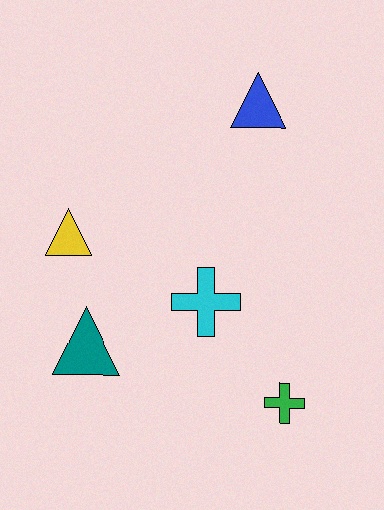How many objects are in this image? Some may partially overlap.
There are 5 objects.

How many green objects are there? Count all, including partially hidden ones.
There is 1 green object.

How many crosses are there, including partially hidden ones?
There are 2 crosses.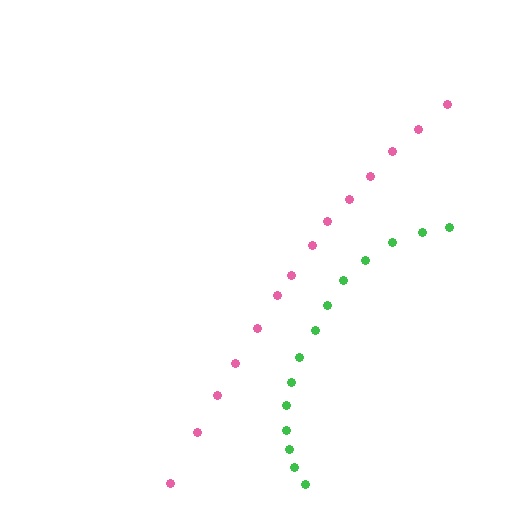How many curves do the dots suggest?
There are 2 distinct paths.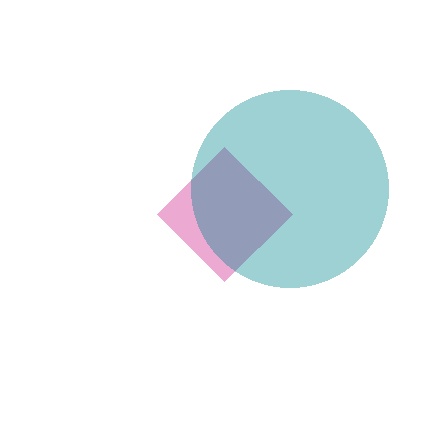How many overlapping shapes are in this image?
There are 2 overlapping shapes in the image.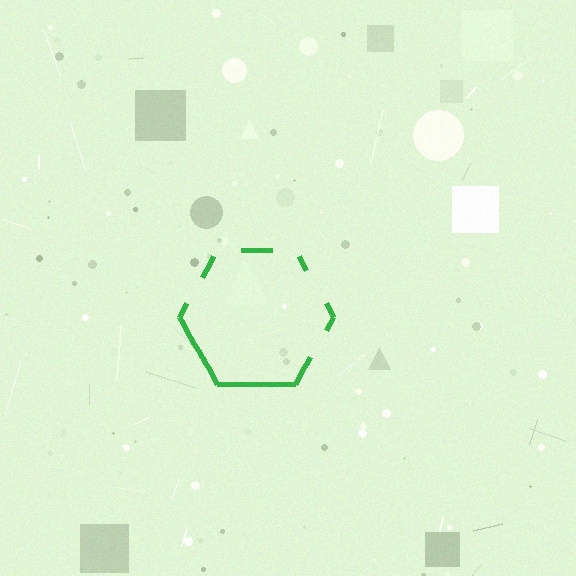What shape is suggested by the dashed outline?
The dashed outline suggests a hexagon.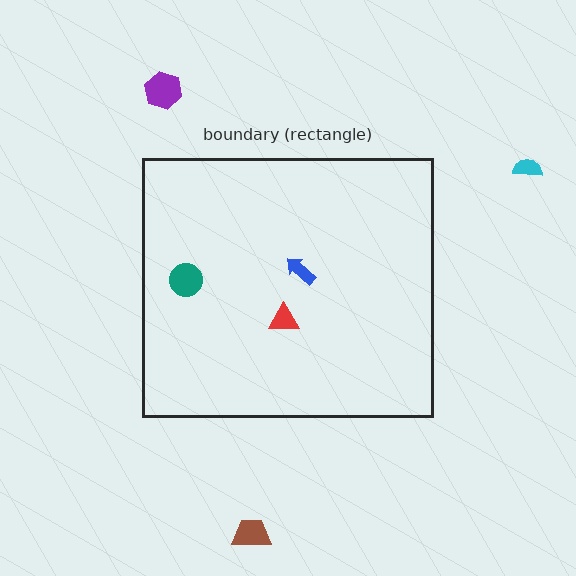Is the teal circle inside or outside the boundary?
Inside.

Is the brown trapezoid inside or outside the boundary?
Outside.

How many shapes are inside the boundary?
3 inside, 3 outside.